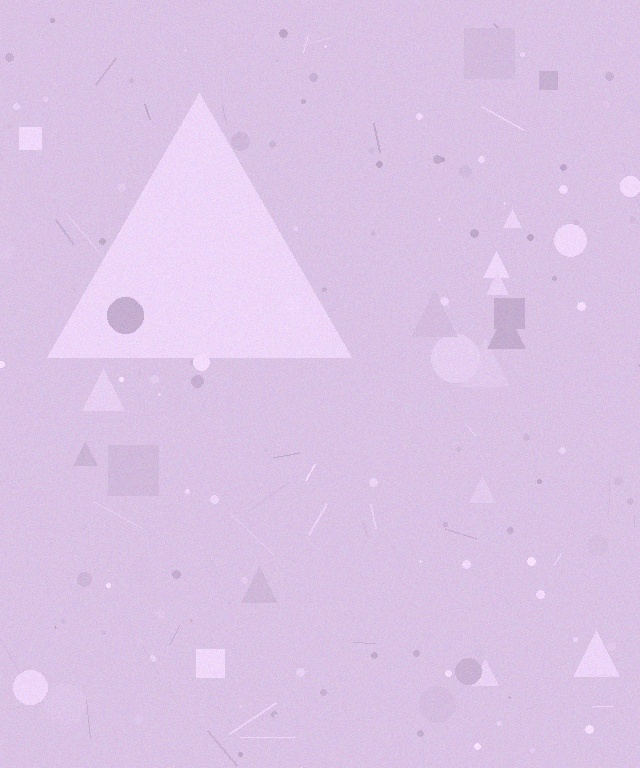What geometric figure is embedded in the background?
A triangle is embedded in the background.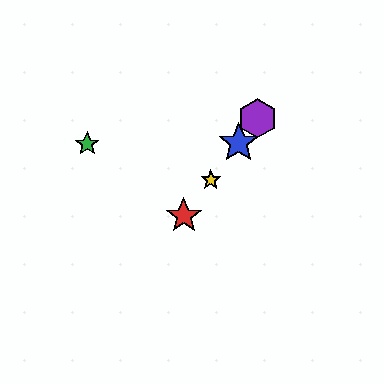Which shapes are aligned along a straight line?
The red star, the blue star, the yellow star, the purple hexagon are aligned along a straight line.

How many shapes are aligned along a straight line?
4 shapes (the red star, the blue star, the yellow star, the purple hexagon) are aligned along a straight line.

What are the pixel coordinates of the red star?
The red star is at (184, 216).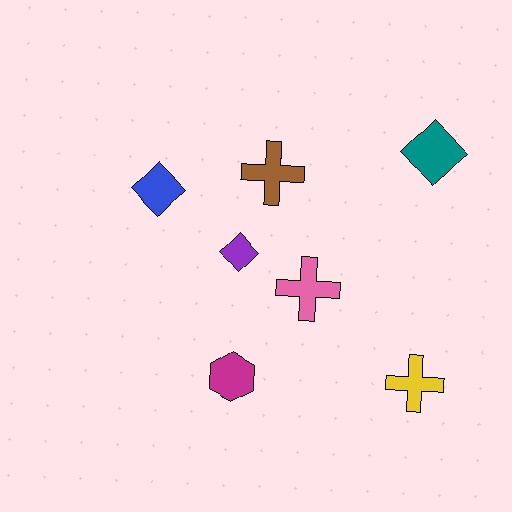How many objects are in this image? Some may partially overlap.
There are 7 objects.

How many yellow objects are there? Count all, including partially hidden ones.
There is 1 yellow object.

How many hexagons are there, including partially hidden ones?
There is 1 hexagon.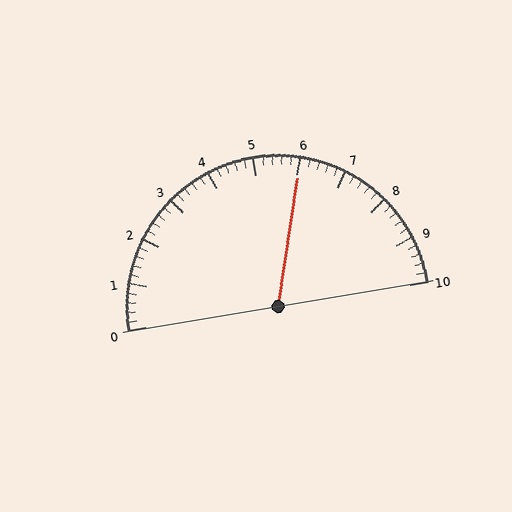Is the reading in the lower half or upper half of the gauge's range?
The reading is in the upper half of the range (0 to 10).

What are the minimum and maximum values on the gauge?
The gauge ranges from 0 to 10.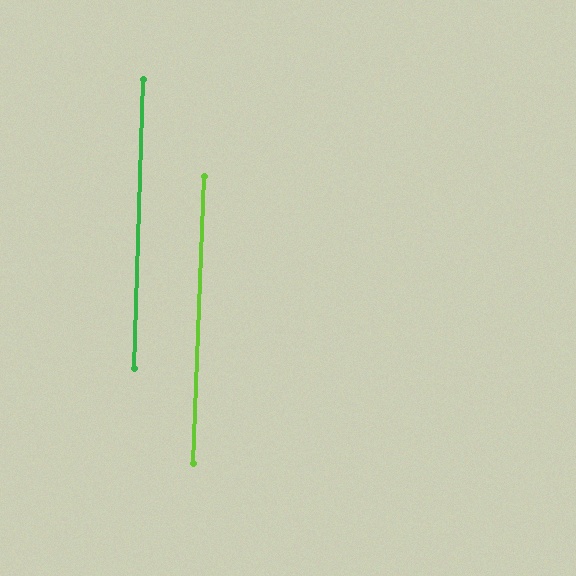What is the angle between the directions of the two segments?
Approximately 0 degrees.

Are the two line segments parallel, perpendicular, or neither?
Parallel — their directions differ by only 0.3°.